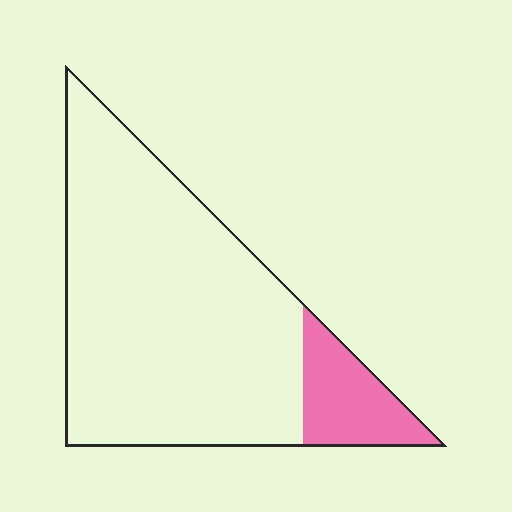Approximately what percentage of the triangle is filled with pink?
Approximately 15%.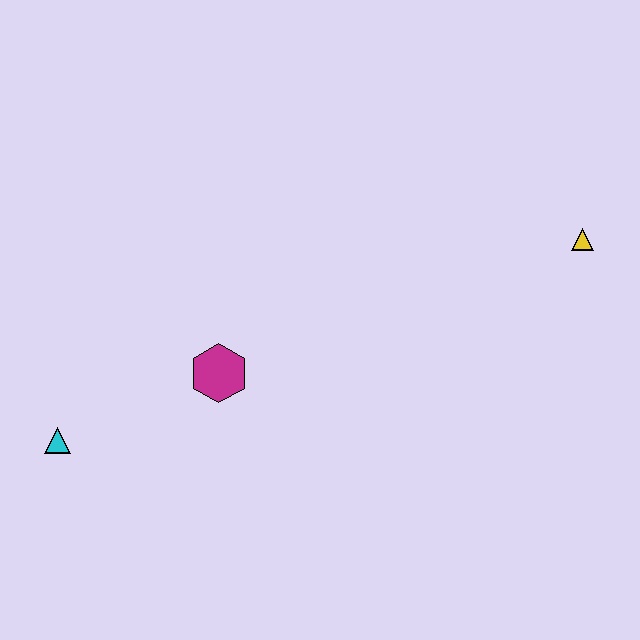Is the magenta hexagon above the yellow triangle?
No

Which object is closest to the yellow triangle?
The magenta hexagon is closest to the yellow triangle.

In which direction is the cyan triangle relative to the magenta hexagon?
The cyan triangle is to the left of the magenta hexagon.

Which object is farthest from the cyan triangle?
The yellow triangle is farthest from the cyan triangle.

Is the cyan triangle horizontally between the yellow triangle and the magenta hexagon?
No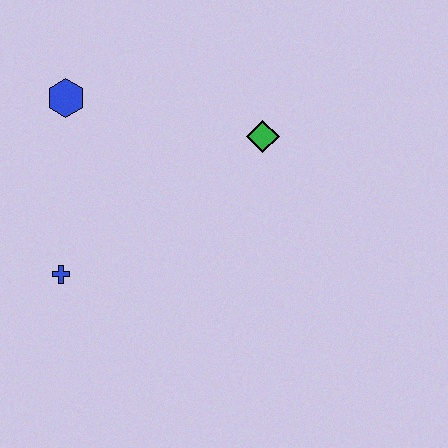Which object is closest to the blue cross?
The blue hexagon is closest to the blue cross.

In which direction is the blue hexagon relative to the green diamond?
The blue hexagon is to the left of the green diamond.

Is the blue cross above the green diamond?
No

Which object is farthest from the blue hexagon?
The green diamond is farthest from the blue hexagon.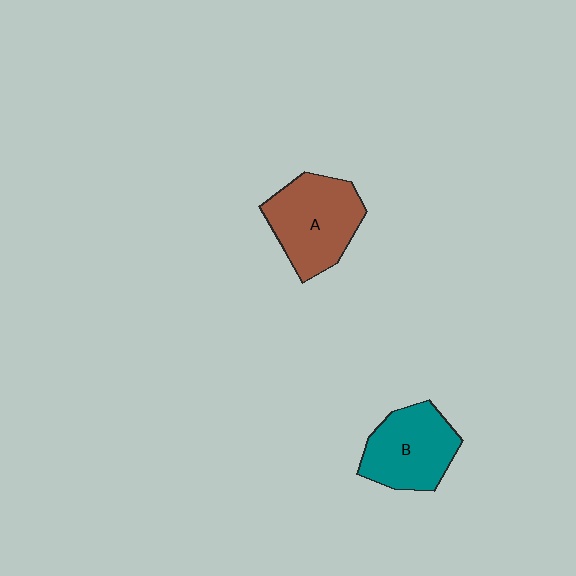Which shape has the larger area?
Shape A (brown).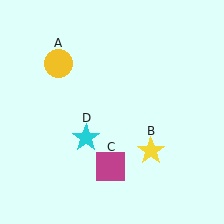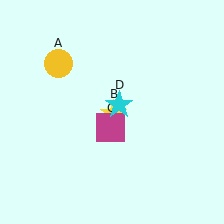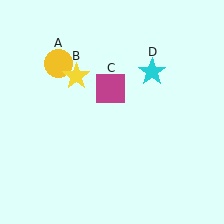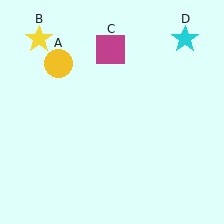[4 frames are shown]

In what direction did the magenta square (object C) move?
The magenta square (object C) moved up.